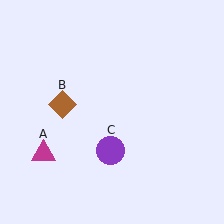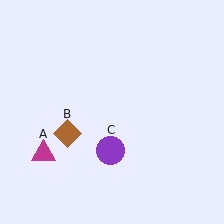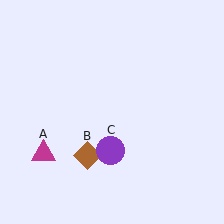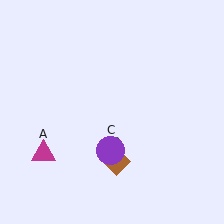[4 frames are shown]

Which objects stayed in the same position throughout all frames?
Magenta triangle (object A) and purple circle (object C) remained stationary.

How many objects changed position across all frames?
1 object changed position: brown diamond (object B).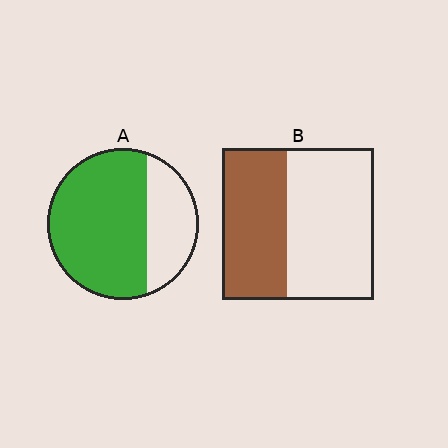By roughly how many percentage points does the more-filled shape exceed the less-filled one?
By roughly 25 percentage points (A over B).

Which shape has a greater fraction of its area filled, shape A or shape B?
Shape A.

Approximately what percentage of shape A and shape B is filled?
A is approximately 70% and B is approximately 45%.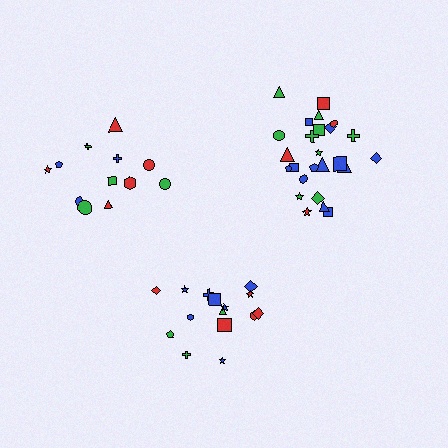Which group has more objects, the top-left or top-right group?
The top-right group.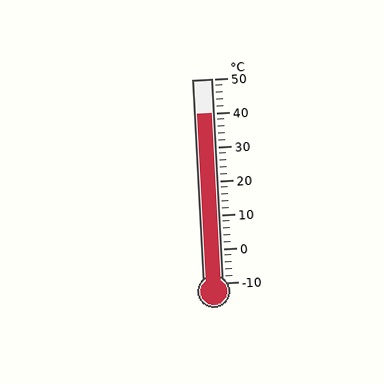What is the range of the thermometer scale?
The thermometer scale ranges from -10°C to 50°C.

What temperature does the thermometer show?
The thermometer shows approximately 40°C.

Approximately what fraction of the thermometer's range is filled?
The thermometer is filled to approximately 85% of its range.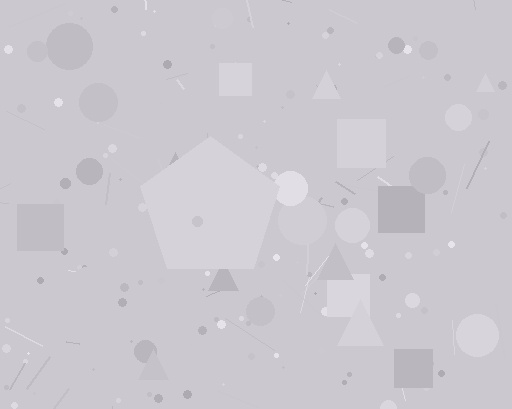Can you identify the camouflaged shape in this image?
The camouflaged shape is a pentagon.